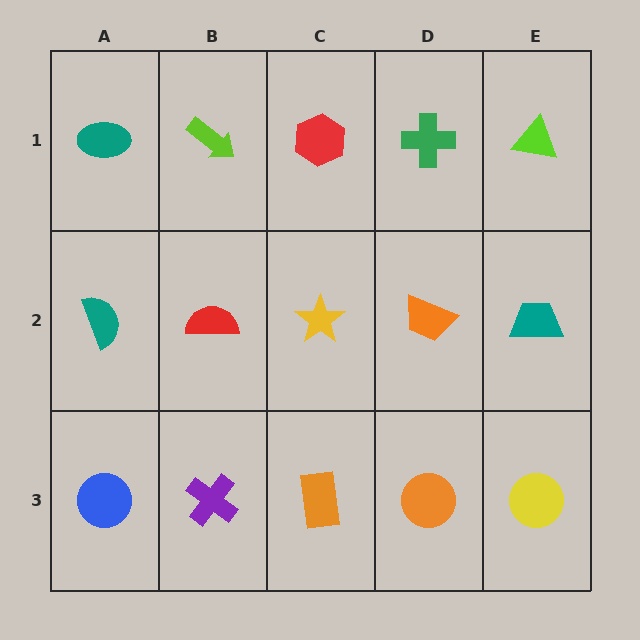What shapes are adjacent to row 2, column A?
A teal ellipse (row 1, column A), a blue circle (row 3, column A), a red semicircle (row 2, column B).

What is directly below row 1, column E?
A teal trapezoid.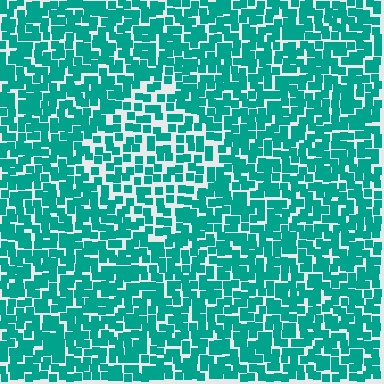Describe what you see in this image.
The image contains small teal elements arranged at two different densities. A diamond-shaped region is visible where the elements are less densely packed than the surrounding area.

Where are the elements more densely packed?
The elements are more densely packed outside the diamond boundary.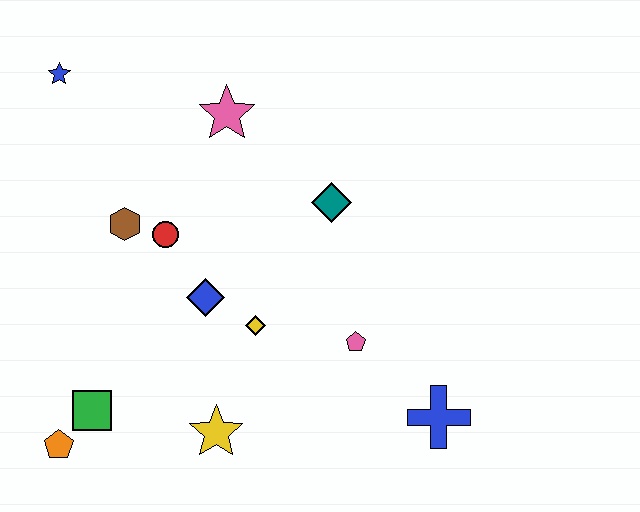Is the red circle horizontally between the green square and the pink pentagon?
Yes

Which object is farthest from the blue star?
The blue cross is farthest from the blue star.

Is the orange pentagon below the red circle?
Yes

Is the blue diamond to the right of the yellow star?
No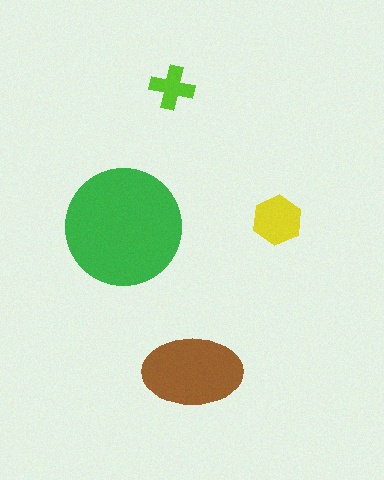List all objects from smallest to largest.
The lime cross, the yellow hexagon, the brown ellipse, the green circle.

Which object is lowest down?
The brown ellipse is bottommost.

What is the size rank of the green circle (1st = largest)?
1st.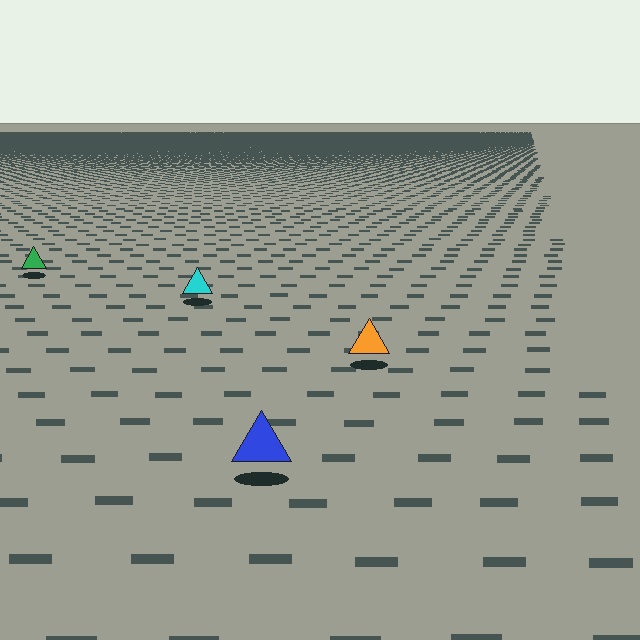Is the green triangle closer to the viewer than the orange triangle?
No. The orange triangle is closer — you can tell from the texture gradient: the ground texture is coarser near it.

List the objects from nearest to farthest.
From nearest to farthest: the blue triangle, the orange triangle, the cyan triangle, the green triangle.